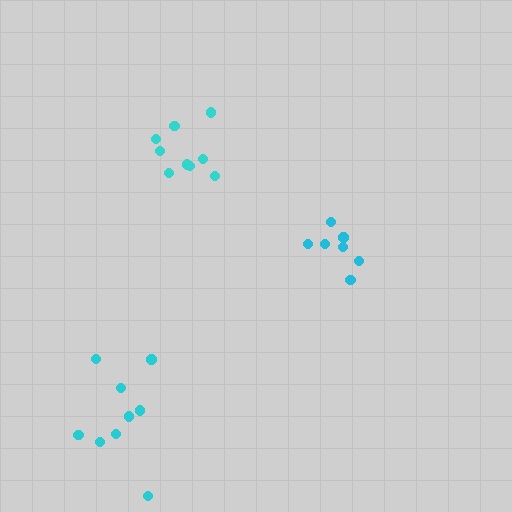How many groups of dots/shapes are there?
There are 3 groups.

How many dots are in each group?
Group 1: 7 dots, Group 2: 9 dots, Group 3: 9 dots (25 total).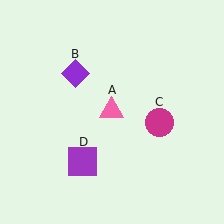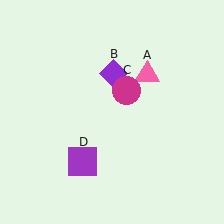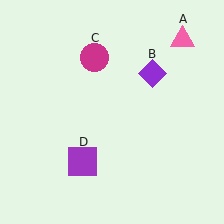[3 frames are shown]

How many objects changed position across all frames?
3 objects changed position: pink triangle (object A), purple diamond (object B), magenta circle (object C).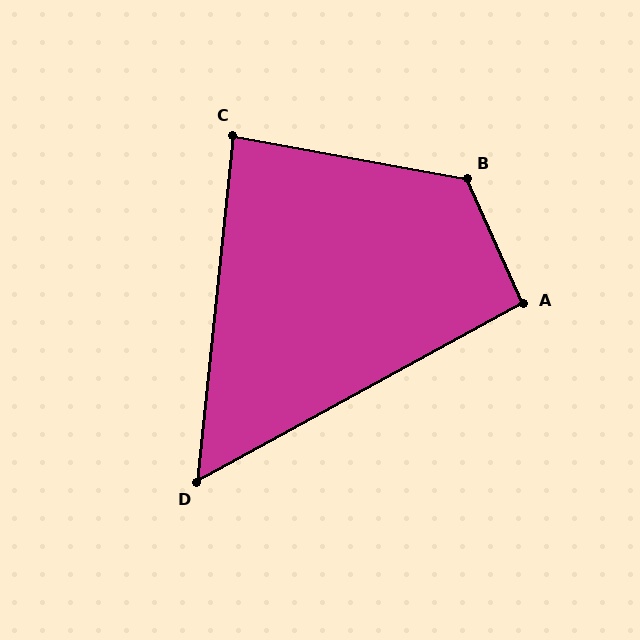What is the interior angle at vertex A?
Approximately 95 degrees (approximately right).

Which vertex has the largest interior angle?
B, at approximately 125 degrees.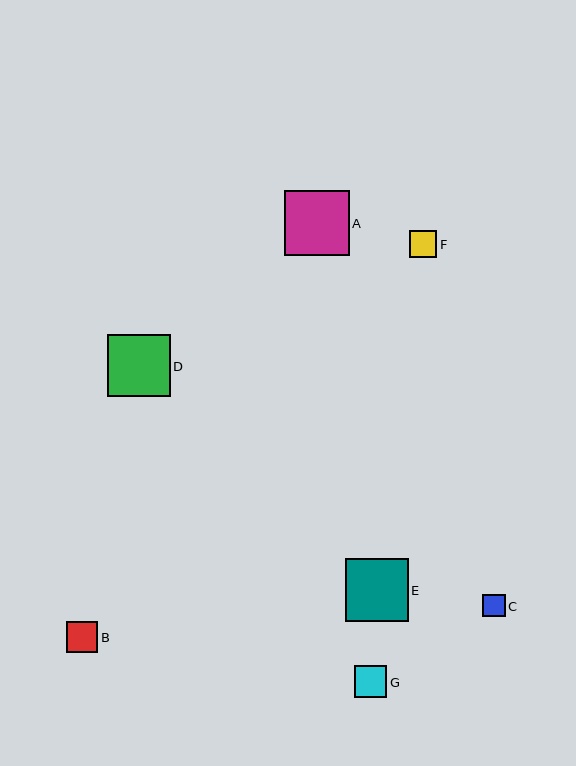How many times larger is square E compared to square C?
Square E is approximately 2.8 times the size of square C.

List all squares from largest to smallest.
From largest to smallest: A, E, D, G, B, F, C.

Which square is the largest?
Square A is the largest with a size of approximately 65 pixels.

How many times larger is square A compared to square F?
Square A is approximately 2.4 times the size of square F.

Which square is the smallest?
Square C is the smallest with a size of approximately 22 pixels.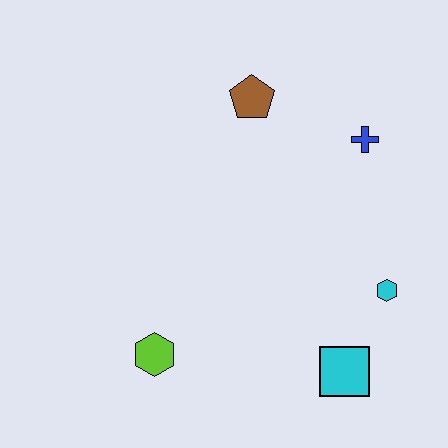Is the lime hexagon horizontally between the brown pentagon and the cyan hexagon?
No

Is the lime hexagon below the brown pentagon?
Yes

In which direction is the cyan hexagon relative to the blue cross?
The cyan hexagon is below the blue cross.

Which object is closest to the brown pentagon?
The blue cross is closest to the brown pentagon.